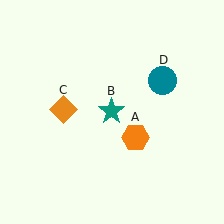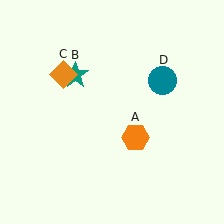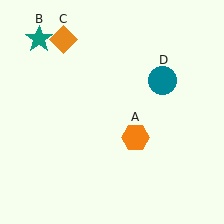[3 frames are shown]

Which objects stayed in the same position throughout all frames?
Orange hexagon (object A) and teal circle (object D) remained stationary.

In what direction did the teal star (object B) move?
The teal star (object B) moved up and to the left.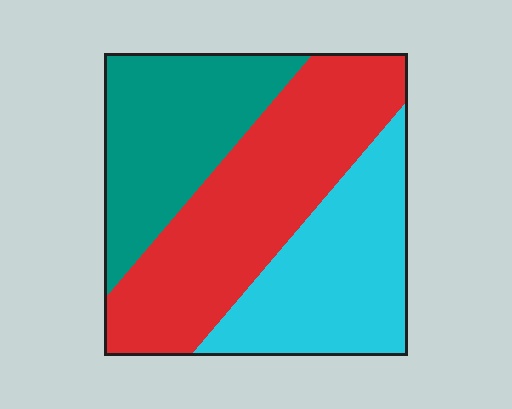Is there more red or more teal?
Red.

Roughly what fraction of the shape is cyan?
Cyan takes up about one third (1/3) of the shape.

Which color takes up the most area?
Red, at roughly 40%.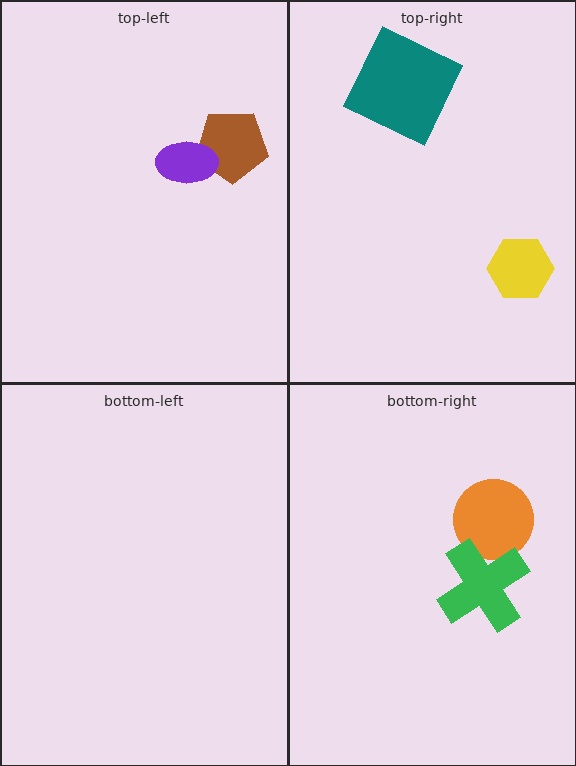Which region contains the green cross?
The bottom-right region.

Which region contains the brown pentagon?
The top-left region.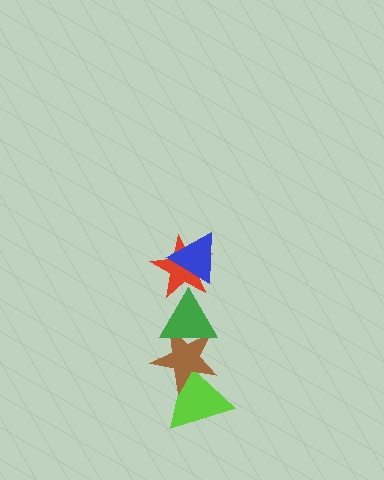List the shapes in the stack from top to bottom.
From top to bottom: the blue triangle, the red star, the green triangle, the brown star, the lime triangle.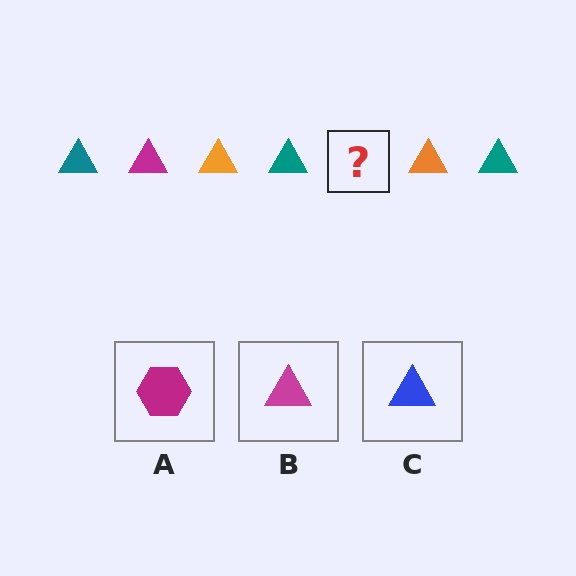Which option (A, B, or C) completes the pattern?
B.